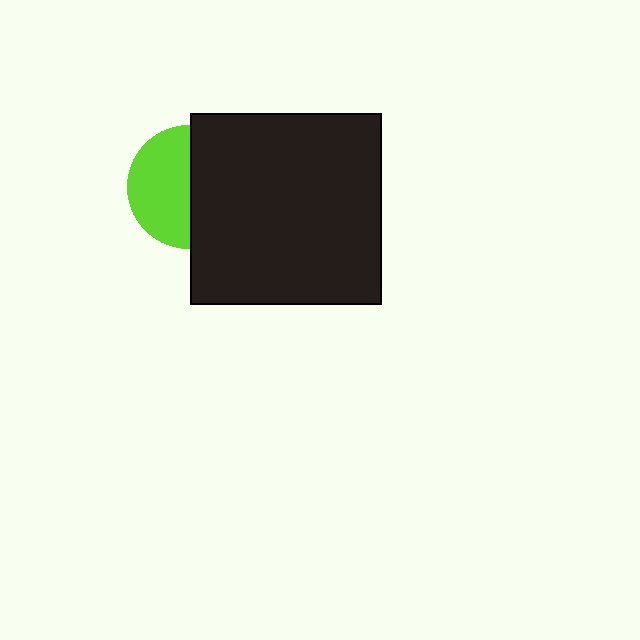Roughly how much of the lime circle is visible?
About half of it is visible (roughly 50%).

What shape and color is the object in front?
The object in front is a black square.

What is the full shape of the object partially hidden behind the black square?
The partially hidden object is a lime circle.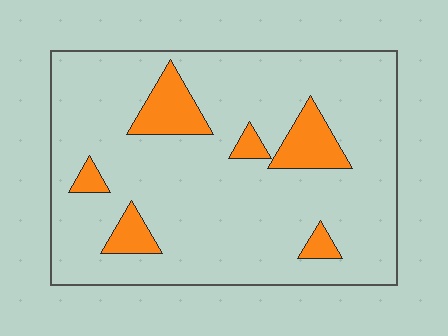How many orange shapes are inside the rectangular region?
6.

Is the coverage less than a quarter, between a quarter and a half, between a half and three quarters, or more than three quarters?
Less than a quarter.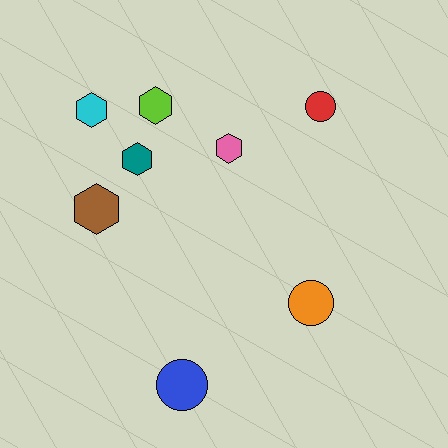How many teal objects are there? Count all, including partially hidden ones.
There is 1 teal object.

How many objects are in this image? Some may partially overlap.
There are 8 objects.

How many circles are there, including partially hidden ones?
There are 3 circles.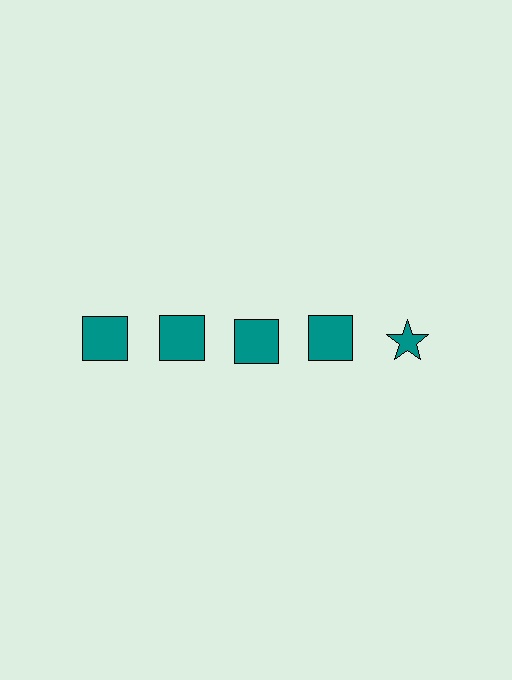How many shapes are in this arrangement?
There are 5 shapes arranged in a grid pattern.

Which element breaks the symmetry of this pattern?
The teal star in the top row, rightmost column breaks the symmetry. All other shapes are teal squares.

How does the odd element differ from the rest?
It has a different shape: star instead of square.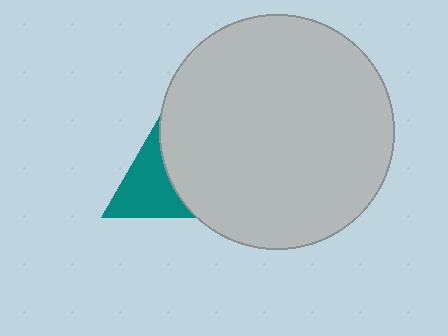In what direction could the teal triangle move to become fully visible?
The teal triangle could move left. That would shift it out from behind the light gray circle entirely.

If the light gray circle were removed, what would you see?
You would see the complete teal triangle.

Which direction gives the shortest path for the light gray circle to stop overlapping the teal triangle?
Moving right gives the shortest separation.